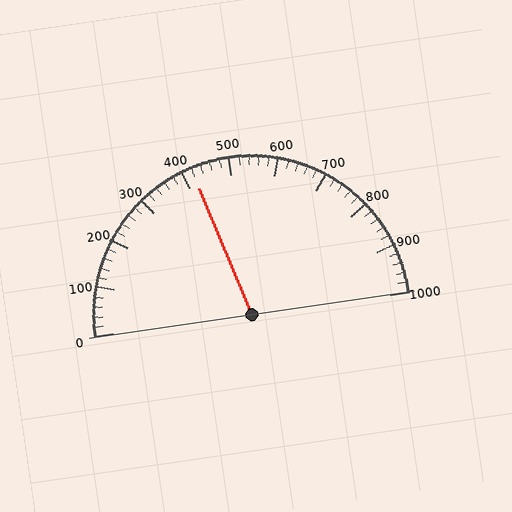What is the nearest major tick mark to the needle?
The nearest major tick mark is 400.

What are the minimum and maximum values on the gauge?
The gauge ranges from 0 to 1000.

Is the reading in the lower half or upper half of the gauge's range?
The reading is in the lower half of the range (0 to 1000).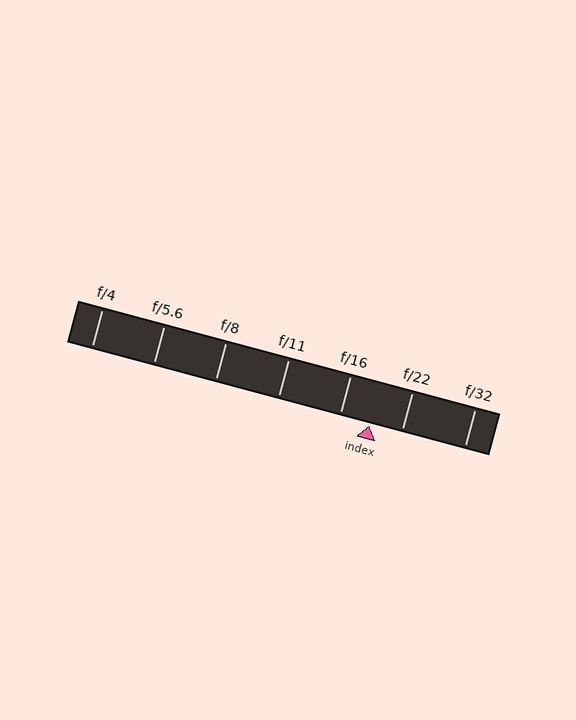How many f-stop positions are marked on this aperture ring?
There are 7 f-stop positions marked.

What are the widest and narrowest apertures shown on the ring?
The widest aperture shown is f/4 and the narrowest is f/32.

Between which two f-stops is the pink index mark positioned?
The index mark is between f/16 and f/22.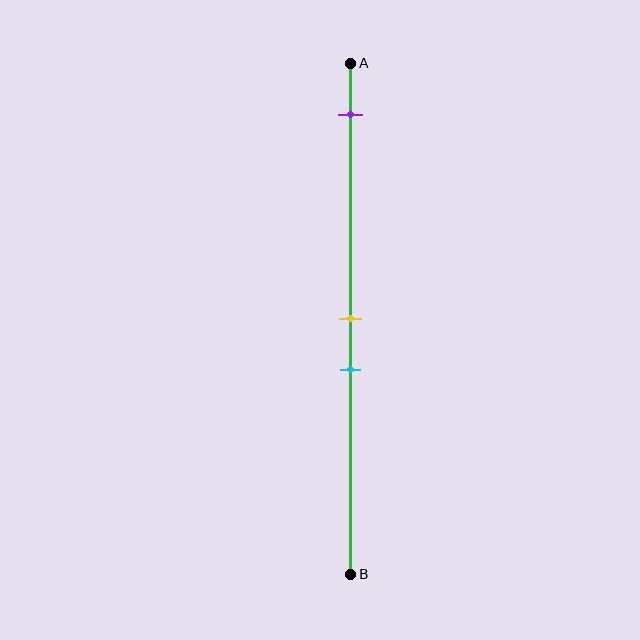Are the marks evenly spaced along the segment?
No, the marks are not evenly spaced.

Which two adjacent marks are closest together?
The yellow and cyan marks are the closest adjacent pair.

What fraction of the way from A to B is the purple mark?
The purple mark is approximately 10% (0.1) of the way from A to B.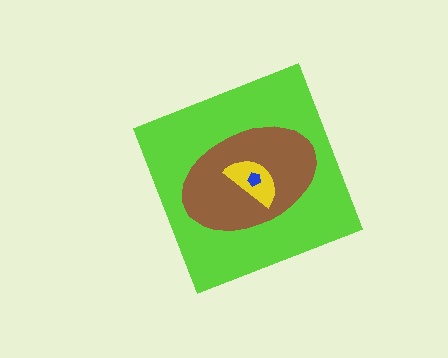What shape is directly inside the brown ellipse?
The yellow semicircle.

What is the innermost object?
The blue pentagon.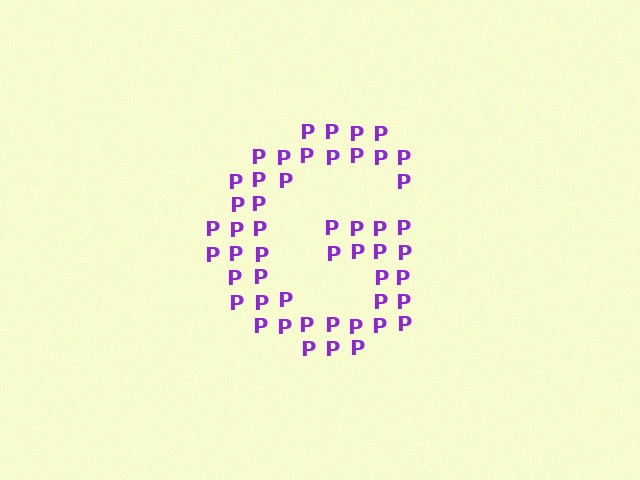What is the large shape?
The large shape is the letter G.